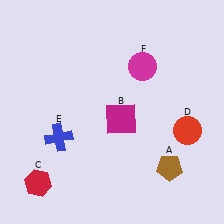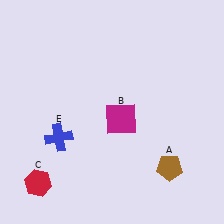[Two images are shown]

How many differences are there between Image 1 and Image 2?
There are 2 differences between the two images.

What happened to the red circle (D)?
The red circle (D) was removed in Image 2. It was in the bottom-right area of Image 1.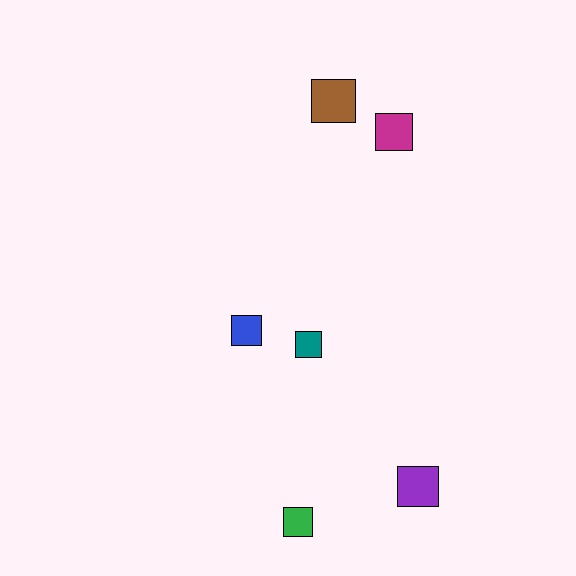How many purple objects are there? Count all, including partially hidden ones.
There is 1 purple object.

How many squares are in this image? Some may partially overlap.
There are 6 squares.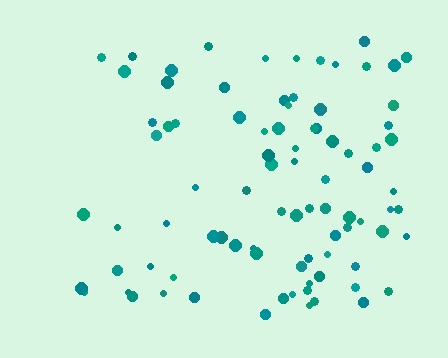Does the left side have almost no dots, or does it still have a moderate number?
Still a moderate number, just noticeably fewer than the right.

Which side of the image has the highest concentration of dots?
The right.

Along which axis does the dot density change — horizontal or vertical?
Horizontal.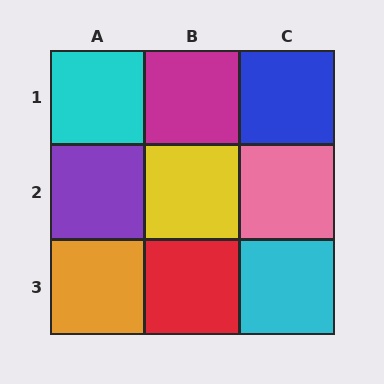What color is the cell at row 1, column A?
Cyan.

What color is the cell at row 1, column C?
Blue.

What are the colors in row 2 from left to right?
Purple, yellow, pink.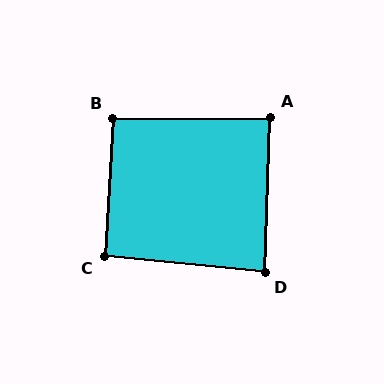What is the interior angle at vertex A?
Approximately 88 degrees (approximately right).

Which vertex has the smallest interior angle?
D, at approximately 86 degrees.